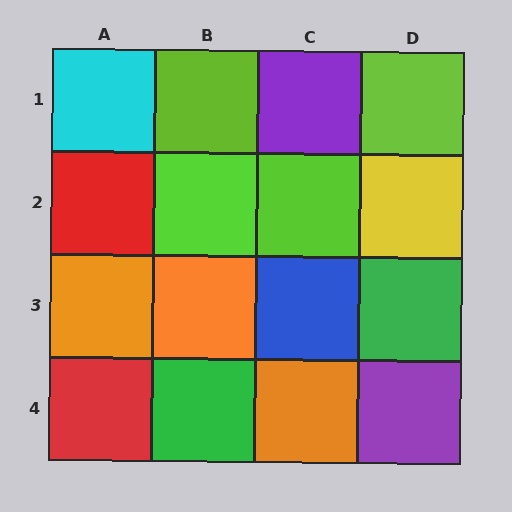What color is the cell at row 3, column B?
Orange.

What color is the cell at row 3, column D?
Green.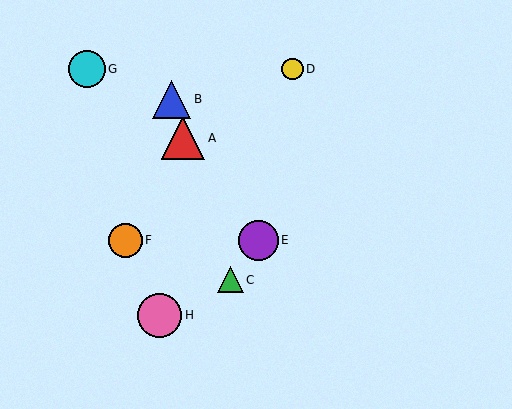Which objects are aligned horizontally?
Objects E, F are aligned horizontally.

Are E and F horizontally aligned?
Yes, both are at y≈240.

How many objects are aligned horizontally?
2 objects (E, F) are aligned horizontally.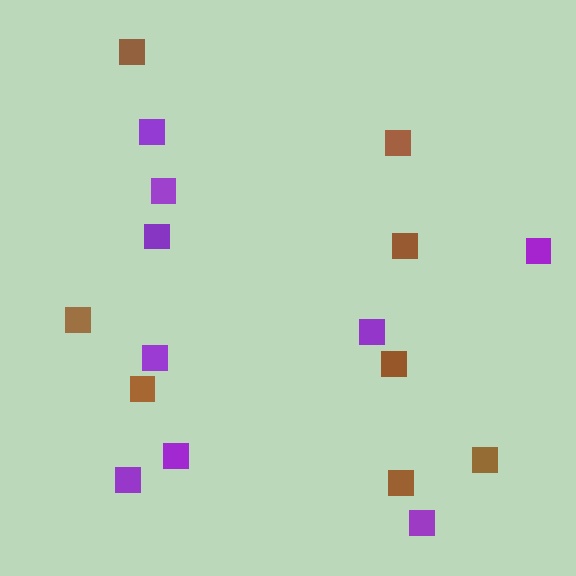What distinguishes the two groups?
There are 2 groups: one group of brown squares (8) and one group of purple squares (9).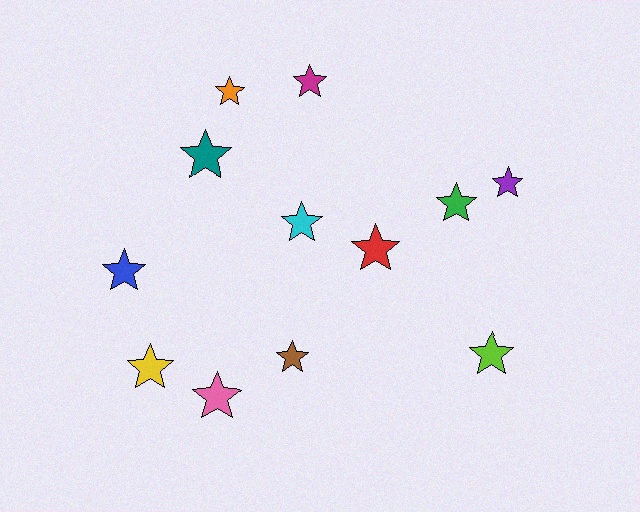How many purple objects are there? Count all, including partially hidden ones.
There is 1 purple object.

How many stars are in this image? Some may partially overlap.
There are 12 stars.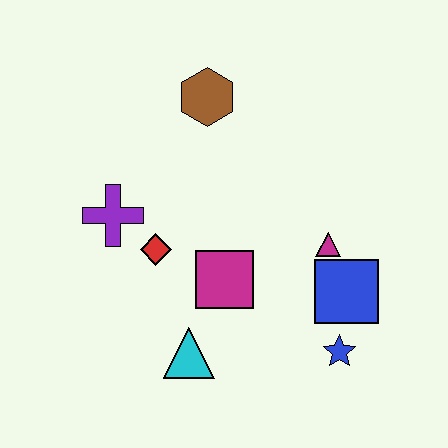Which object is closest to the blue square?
The magenta triangle is closest to the blue square.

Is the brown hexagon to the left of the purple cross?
No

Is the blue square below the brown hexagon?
Yes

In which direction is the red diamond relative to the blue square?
The red diamond is to the left of the blue square.